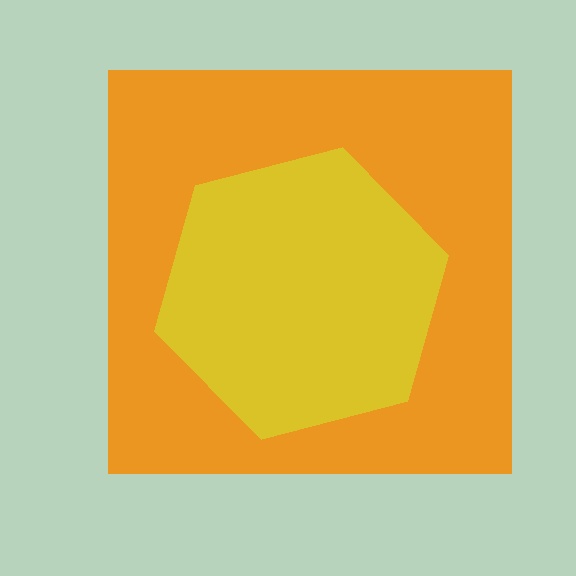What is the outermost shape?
The orange square.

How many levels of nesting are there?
2.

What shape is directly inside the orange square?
The yellow hexagon.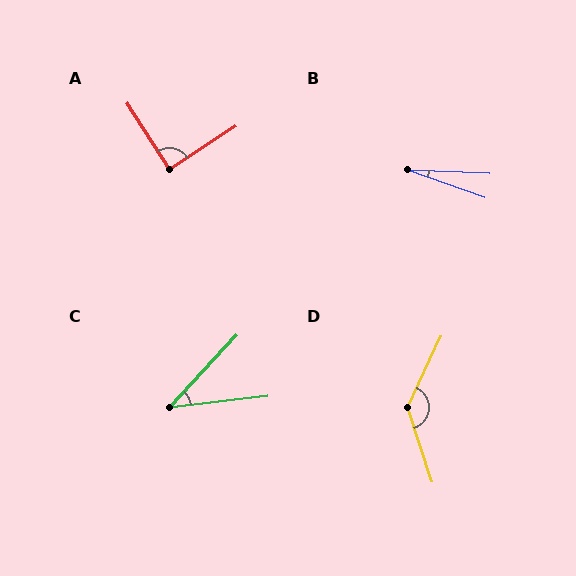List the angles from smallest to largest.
B (17°), C (40°), A (90°), D (137°).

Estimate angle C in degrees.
Approximately 40 degrees.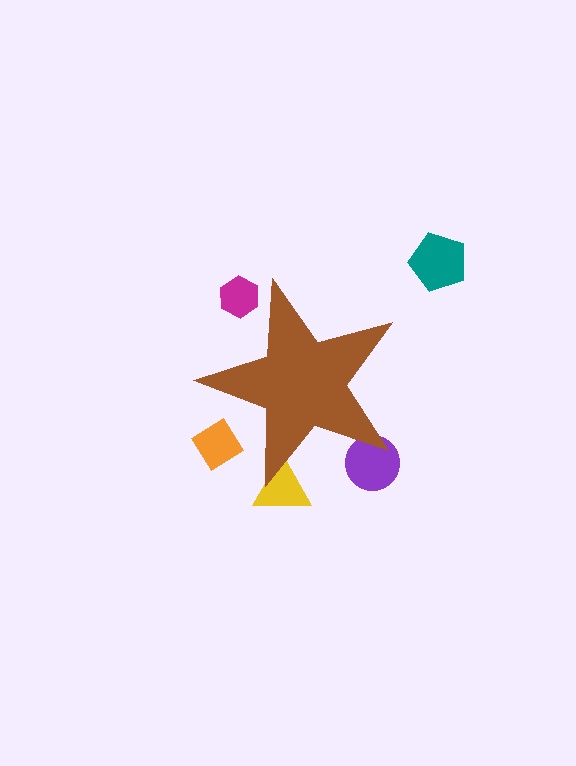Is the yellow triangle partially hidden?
Yes, the yellow triangle is partially hidden behind the brown star.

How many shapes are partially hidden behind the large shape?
4 shapes are partially hidden.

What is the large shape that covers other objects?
A brown star.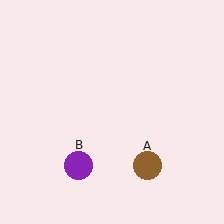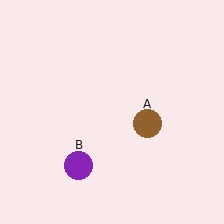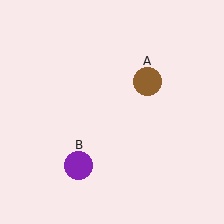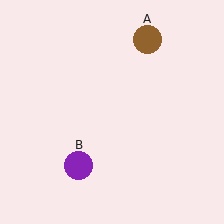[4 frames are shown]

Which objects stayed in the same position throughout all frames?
Purple circle (object B) remained stationary.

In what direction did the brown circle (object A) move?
The brown circle (object A) moved up.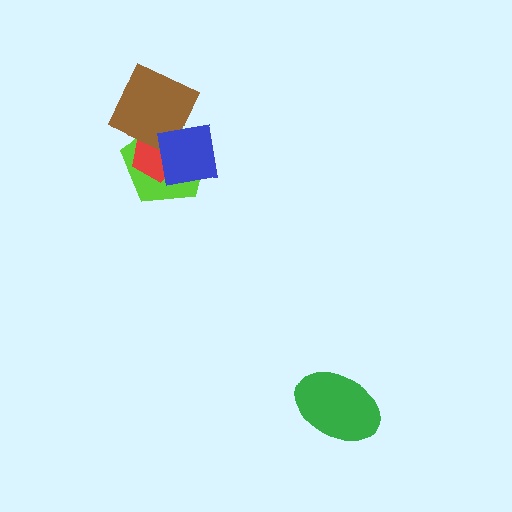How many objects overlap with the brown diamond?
3 objects overlap with the brown diamond.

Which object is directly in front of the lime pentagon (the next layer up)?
The red pentagon is directly in front of the lime pentagon.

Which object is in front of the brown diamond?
The blue square is in front of the brown diamond.